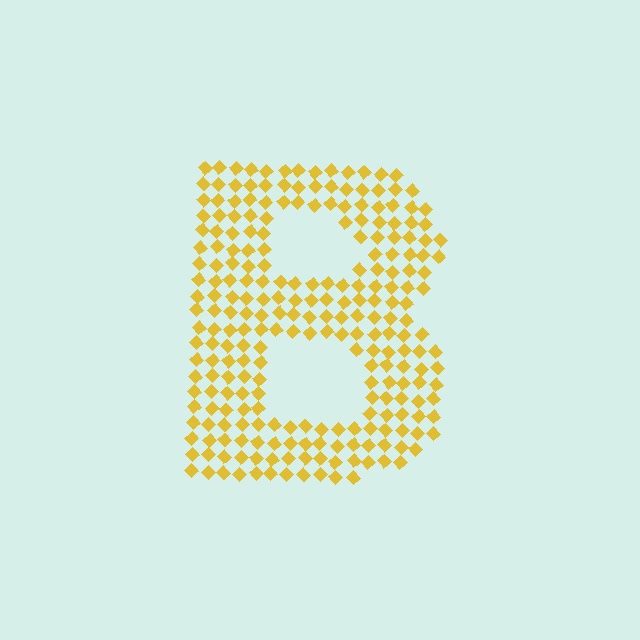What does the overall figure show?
The overall figure shows the letter B.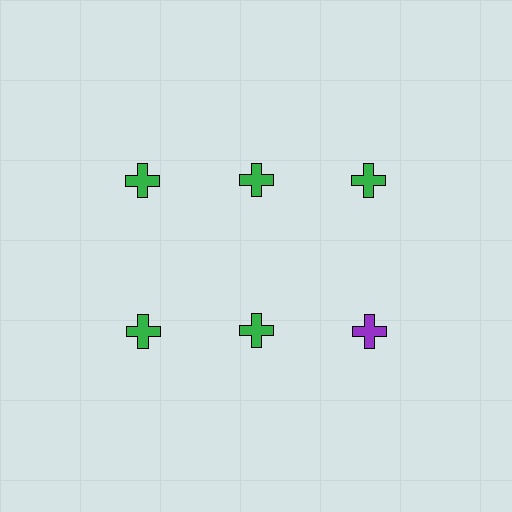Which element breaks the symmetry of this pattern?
The purple cross in the second row, center column breaks the symmetry. All other shapes are green crosses.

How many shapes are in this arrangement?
There are 6 shapes arranged in a grid pattern.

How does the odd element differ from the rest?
It has a different color: purple instead of green.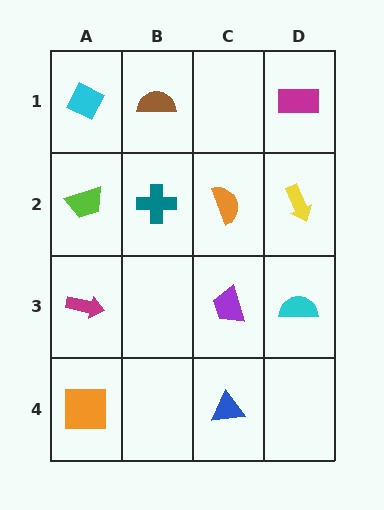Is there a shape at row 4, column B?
No, that cell is empty.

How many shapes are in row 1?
3 shapes.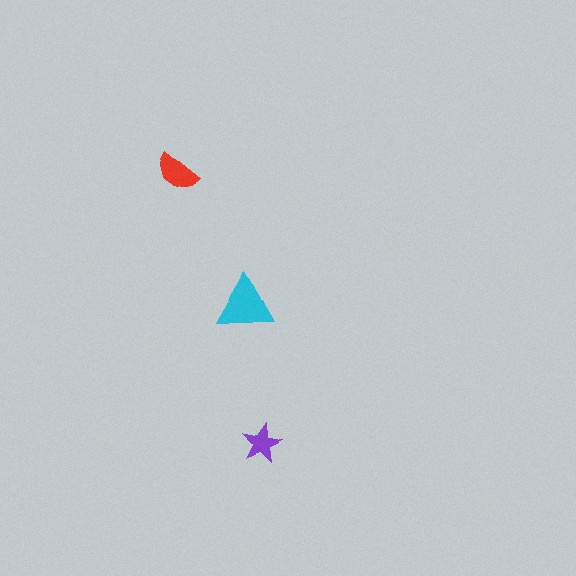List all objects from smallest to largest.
The purple star, the red semicircle, the cyan triangle.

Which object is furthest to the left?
The red semicircle is leftmost.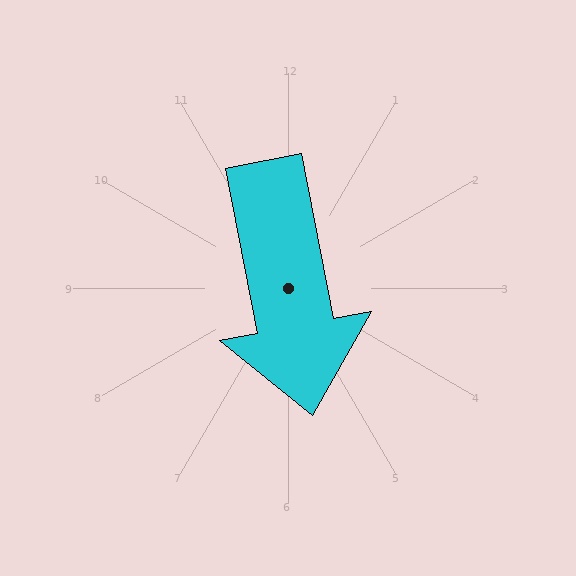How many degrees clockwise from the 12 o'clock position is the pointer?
Approximately 169 degrees.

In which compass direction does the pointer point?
South.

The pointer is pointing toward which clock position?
Roughly 6 o'clock.